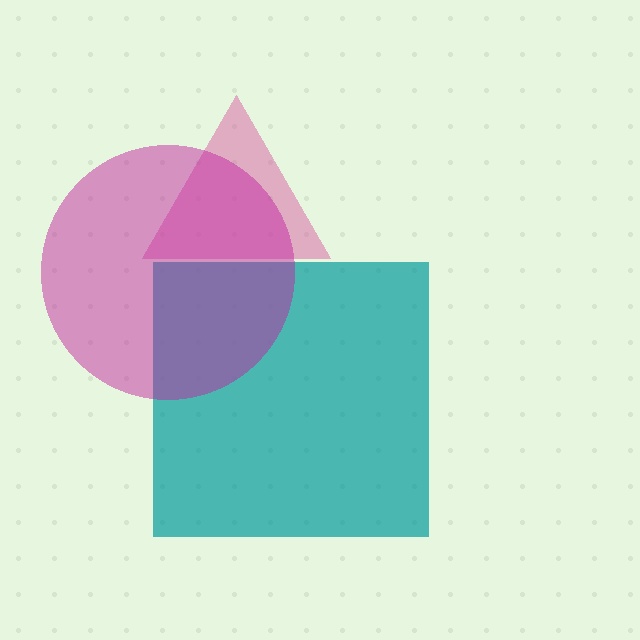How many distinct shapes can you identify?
There are 3 distinct shapes: a teal square, a pink triangle, a magenta circle.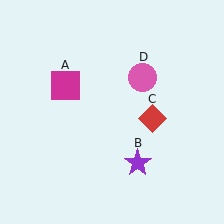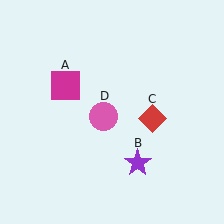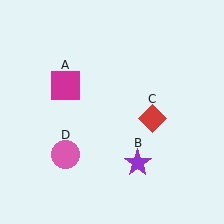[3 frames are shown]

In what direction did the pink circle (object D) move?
The pink circle (object D) moved down and to the left.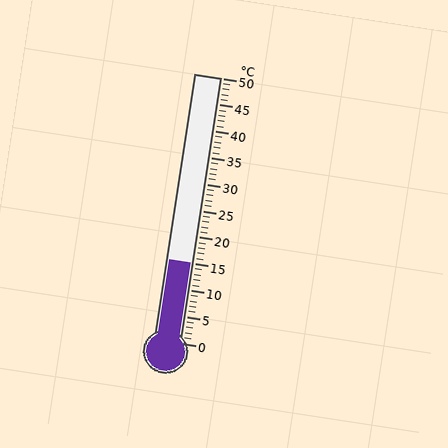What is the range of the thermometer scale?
The thermometer scale ranges from 0°C to 50°C.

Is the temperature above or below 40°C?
The temperature is below 40°C.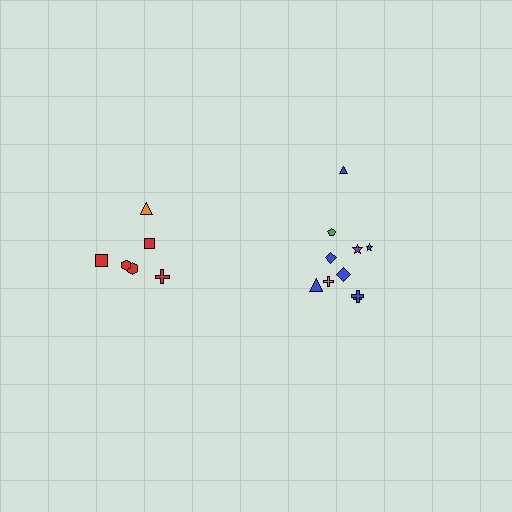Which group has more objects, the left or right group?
The right group.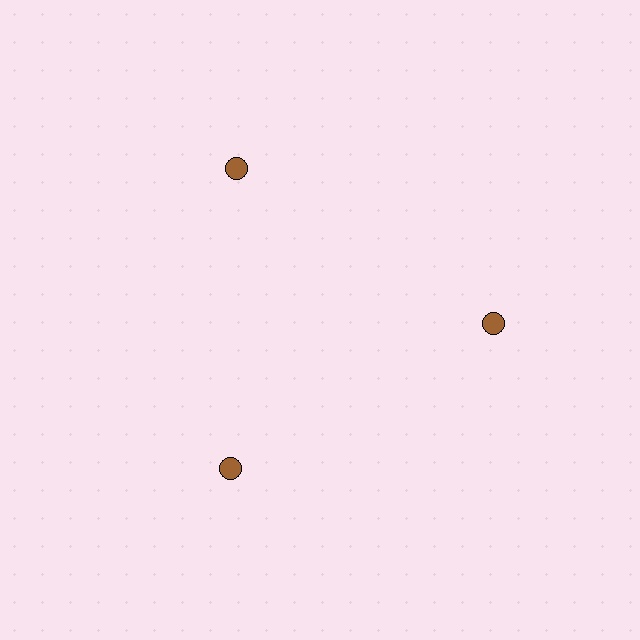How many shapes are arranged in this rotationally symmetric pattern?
There are 3 shapes, arranged in 3 groups of 1.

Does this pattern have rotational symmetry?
Yes, this pattern has 3-fold rotational symmetry. It looks the same after rotating 120 degrees around the center.